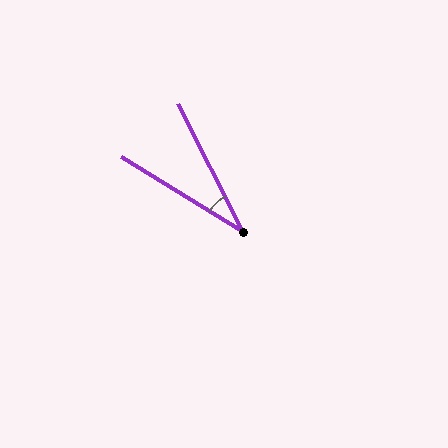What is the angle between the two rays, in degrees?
Approximately 32 degrees.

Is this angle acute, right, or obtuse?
It is acute.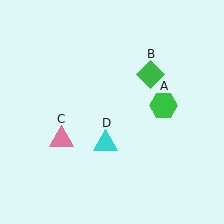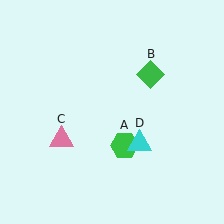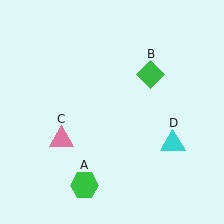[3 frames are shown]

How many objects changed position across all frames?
2 objects changed position: green hexagon (object A), cyan triangle (object D).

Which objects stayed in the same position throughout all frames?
Green diamond (object B) and pink triangle (object C) remained stationary.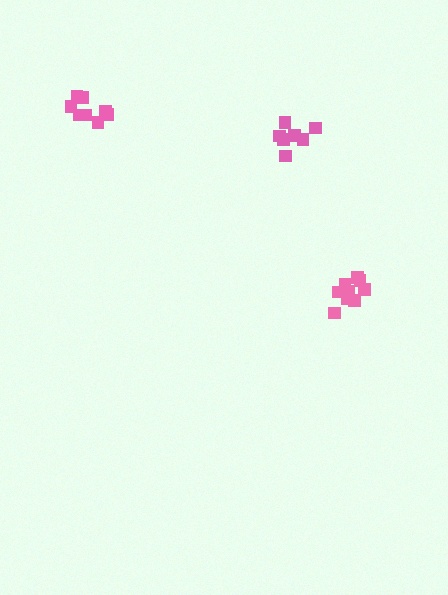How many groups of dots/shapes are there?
There are 3 groups.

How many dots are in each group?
Group 1: 9 dots, Group 2: 8 dots, Group 3: 8 dots (25 total).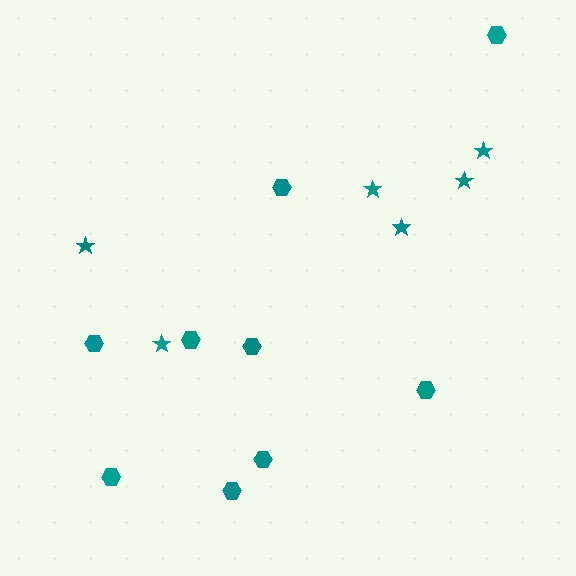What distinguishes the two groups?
There are 2 groups: one group of hexagons (9) and one group of stars (6).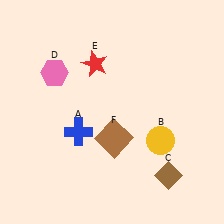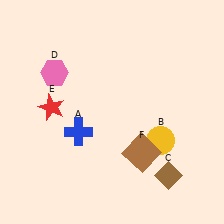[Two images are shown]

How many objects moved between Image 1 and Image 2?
2 objects moved between the two images.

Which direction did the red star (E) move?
The red star (E) moved down.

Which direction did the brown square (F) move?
The brown square (F) moved right.